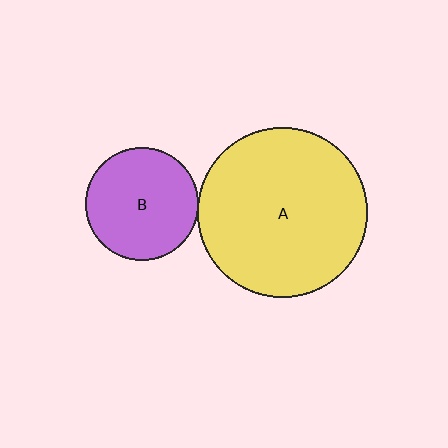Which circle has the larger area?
Circle A (yellow).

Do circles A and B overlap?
Yes.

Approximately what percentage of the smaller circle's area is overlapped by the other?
Approximately 5%.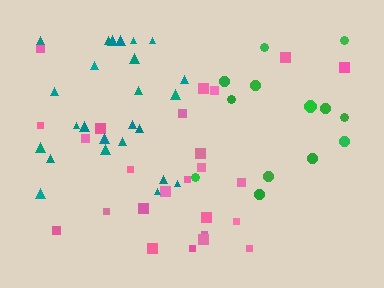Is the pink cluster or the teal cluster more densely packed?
Teal.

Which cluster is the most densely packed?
Teal.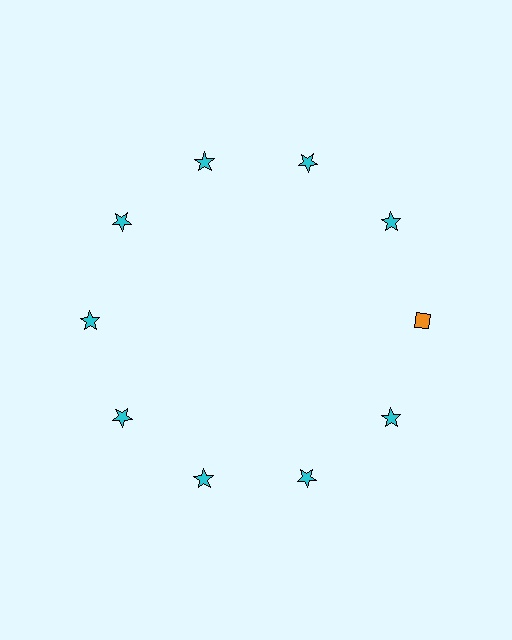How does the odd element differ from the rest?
It differs in both color (orange instead of cyan) and shape (diamond instead of star).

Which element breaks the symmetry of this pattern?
The orange diamond at roughly the 3 o'clock position breaks the symmetry. All other shapes are cyan stars.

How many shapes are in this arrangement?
There are 10 shapes arranged in a ring pattern.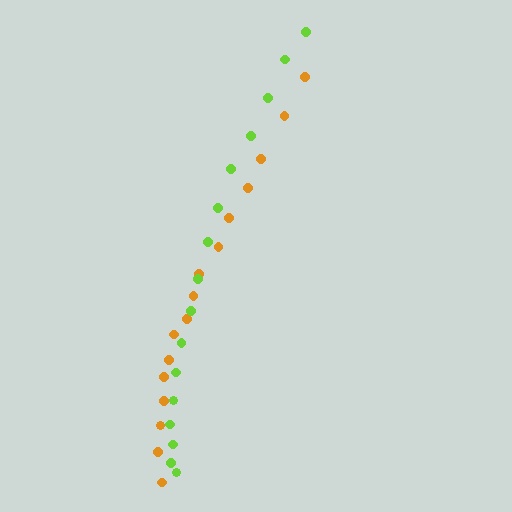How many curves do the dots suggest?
There are 2 distinct paths.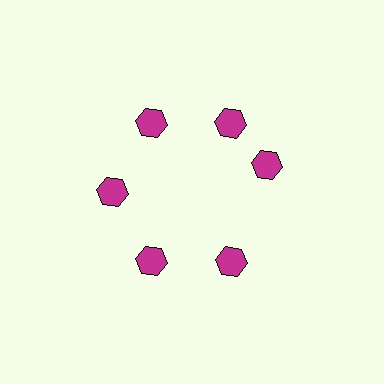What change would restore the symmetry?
The symmetry would be restored by rotating it back into even spacing with its neighbors so that all 6 hexagons sit at equal angles and equal distance from the center.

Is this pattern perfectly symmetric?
No. The 6 magenta hexagons are arranged in a ring, but one element near the 3 o'clock position is rotated out of alignment along the ring, breaking the 6-fold rotational symmetry.